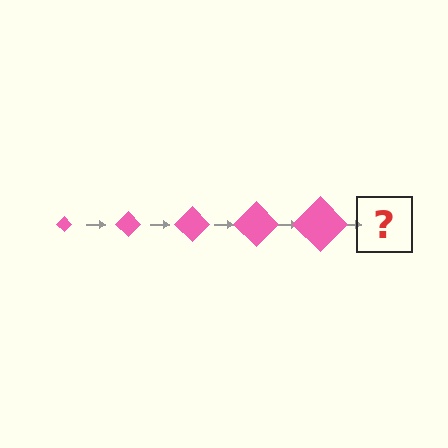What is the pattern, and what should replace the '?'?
The pattern is that the diamond gets progressively larger each step. The '?' should be a pink diamond, larger than the previous one.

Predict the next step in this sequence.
The next step is a pink diamond, larger than the previous one.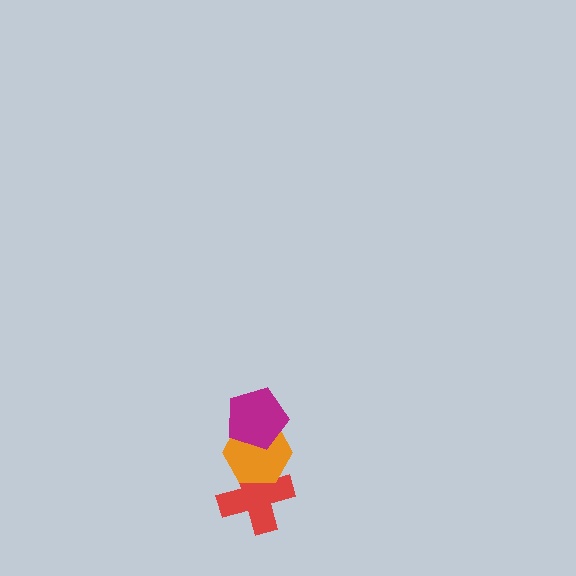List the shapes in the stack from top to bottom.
From top to bottom: the magenta pentagon, the orange hexagon, the red cross.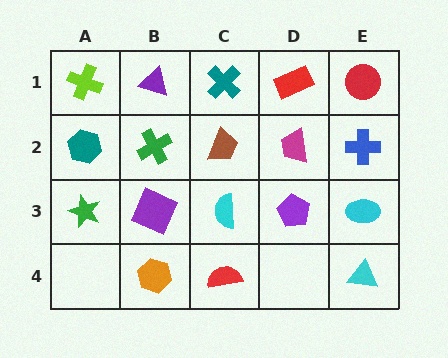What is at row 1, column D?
A red rectangle.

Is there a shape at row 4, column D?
No, that cell is empty.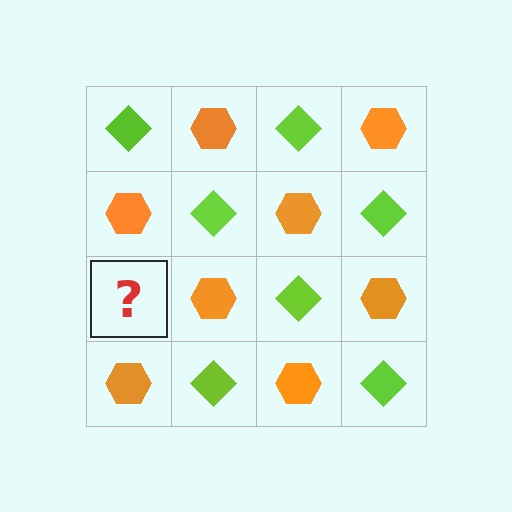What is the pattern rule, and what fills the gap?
The rule is that it alternates lime diamond and orange hexagon in a checkerboard pattern. The gap should be filled with a lime diamond.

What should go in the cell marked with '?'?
The missing cell should contain a lime diamond.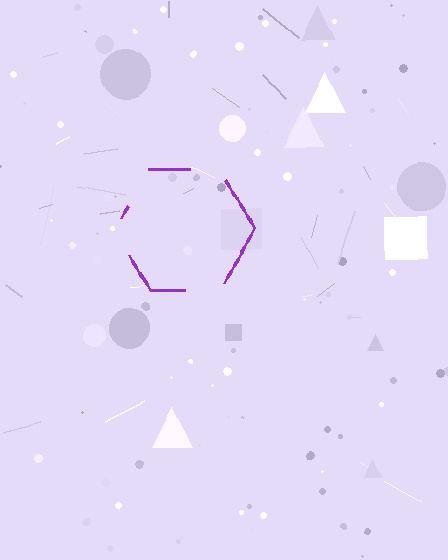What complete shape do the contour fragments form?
The contour fragments form a hexagon.